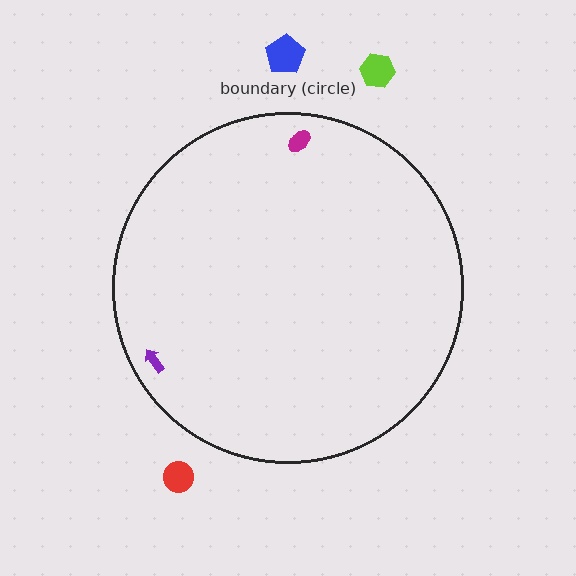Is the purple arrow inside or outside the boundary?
Inside.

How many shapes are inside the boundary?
2 inside, 3 outside.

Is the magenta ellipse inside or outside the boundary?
Inside.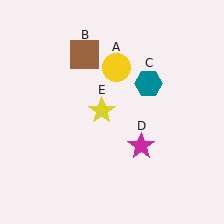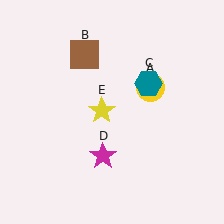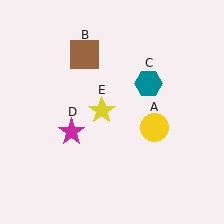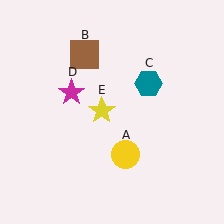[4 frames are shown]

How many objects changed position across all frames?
2 objects changed position: yellow circle (object A), magenta star (object D).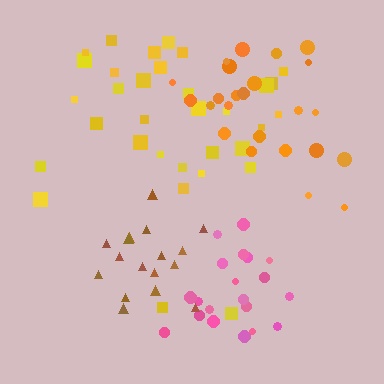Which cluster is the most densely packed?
Pink.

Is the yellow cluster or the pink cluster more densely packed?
Pink.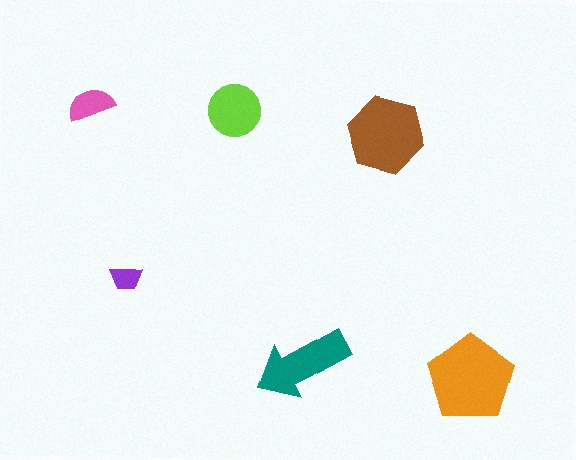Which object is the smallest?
The purple trapezoid.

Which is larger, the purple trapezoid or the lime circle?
The lime circle.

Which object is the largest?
The orange pentagon.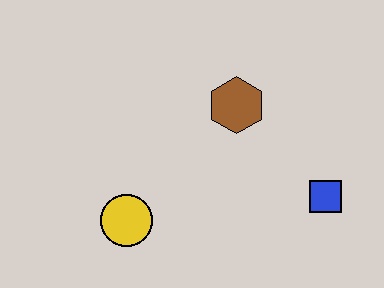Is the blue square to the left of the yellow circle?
No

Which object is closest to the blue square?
The brown hexagon is closest to the blue square.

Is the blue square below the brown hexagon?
Yes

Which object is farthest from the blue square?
The yellow circle is farthest from the blue square.